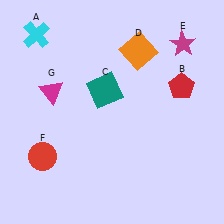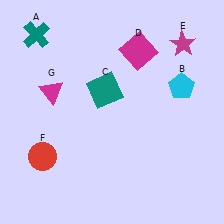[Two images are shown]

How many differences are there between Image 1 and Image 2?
There are 3 differences between the two images.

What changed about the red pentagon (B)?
In Image 1, B is red. In Image 2, it changed to cyan.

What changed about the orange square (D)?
In Image 1, D is orange. In Image 2, it changed to magenta.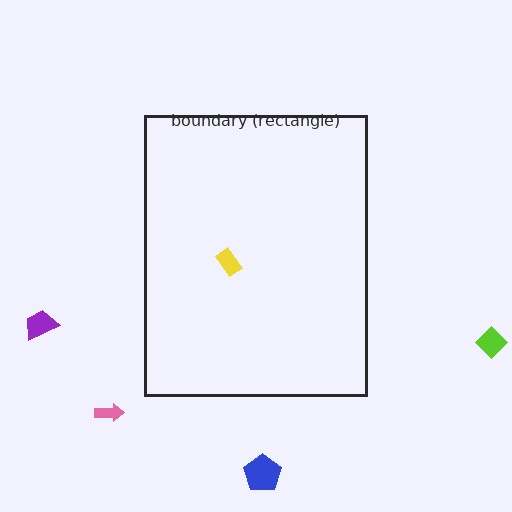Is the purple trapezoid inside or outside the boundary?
Outside.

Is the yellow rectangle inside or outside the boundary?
Inside.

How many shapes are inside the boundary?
1 inside, 4 outside.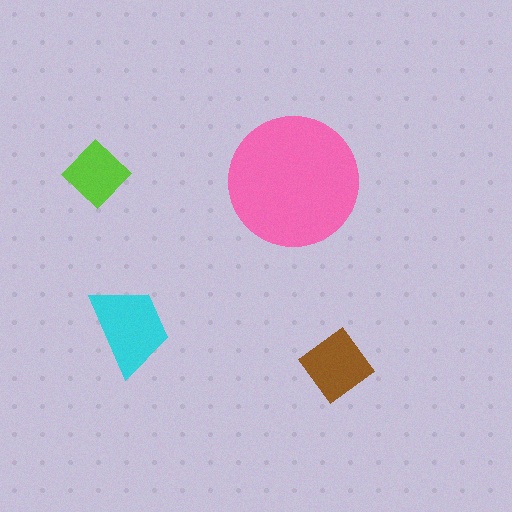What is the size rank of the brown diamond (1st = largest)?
3rd.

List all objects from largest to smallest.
The pink circle, the cyan trapezoid, the brown diamond, the lime diamond.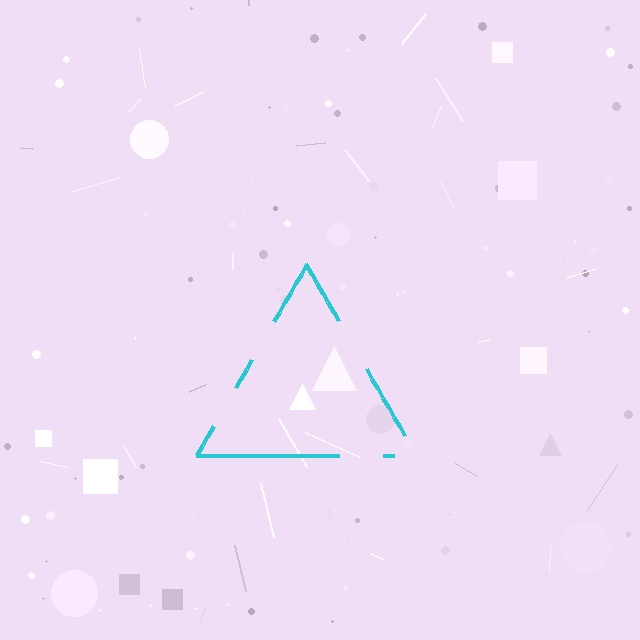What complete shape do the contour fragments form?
The contour fragments form a triangle.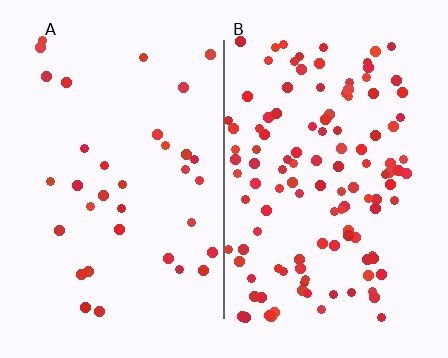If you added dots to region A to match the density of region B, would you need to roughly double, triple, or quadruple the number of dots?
Approximately triple.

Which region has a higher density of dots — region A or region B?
B (the right).